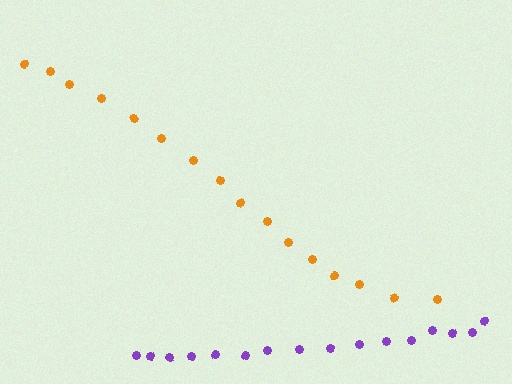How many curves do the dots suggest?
There are 2 distinct paths.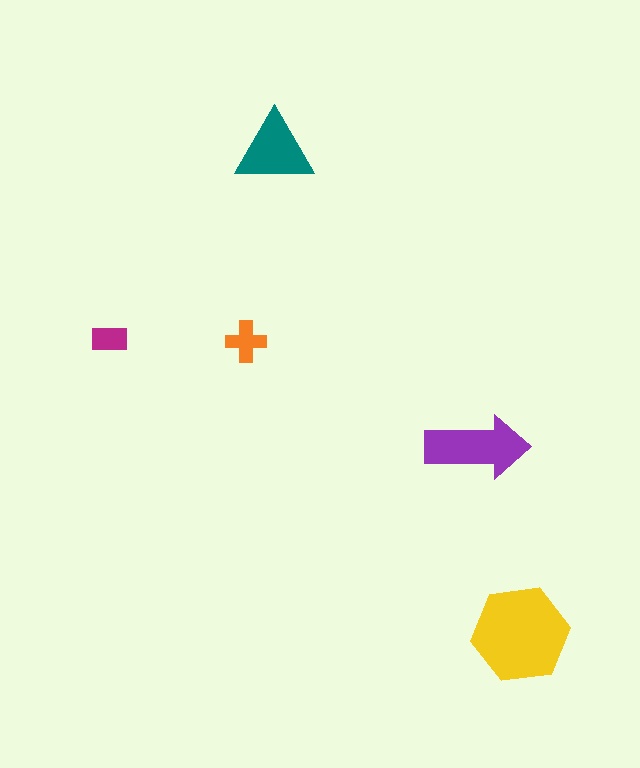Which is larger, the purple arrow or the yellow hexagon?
The yellow hexagon.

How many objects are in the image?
There are 5 objects in the image.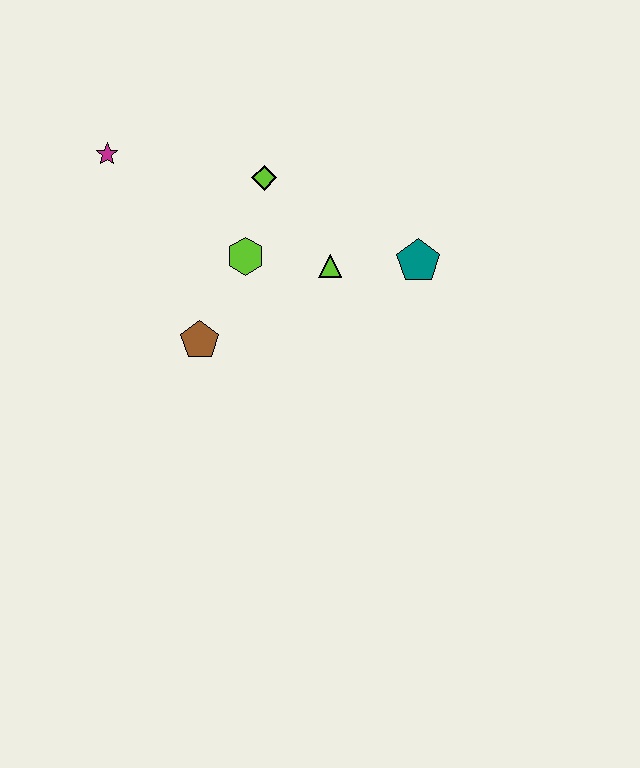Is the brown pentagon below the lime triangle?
Yes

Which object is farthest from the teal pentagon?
The magenta star is farthest from the teal pentagon.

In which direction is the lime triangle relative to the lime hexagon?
The lime triangle is to the right of the lime hexagon.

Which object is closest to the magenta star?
The lime diamond is closest to the magenta star.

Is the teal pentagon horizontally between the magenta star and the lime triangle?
No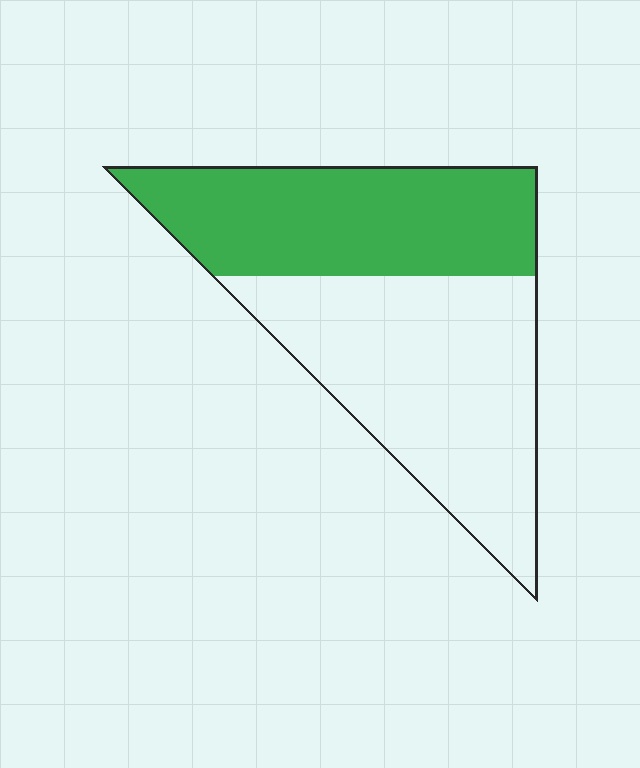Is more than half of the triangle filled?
No.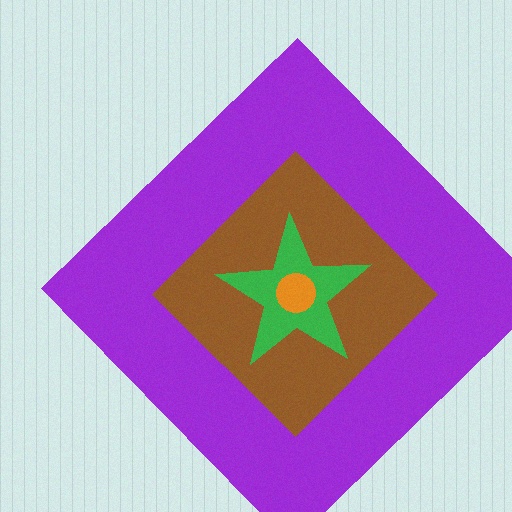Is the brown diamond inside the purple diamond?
Yes.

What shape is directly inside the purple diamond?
The brown diamond.